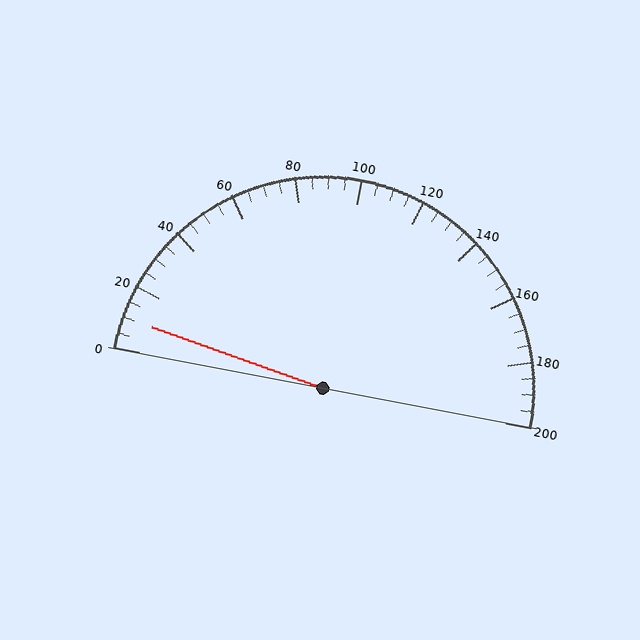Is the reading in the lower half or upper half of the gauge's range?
The reading is in the lower half of the range (0 to 200).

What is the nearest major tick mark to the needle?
The nearest major tick mark is 0.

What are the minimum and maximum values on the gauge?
The gauge ranges from 0 to 200.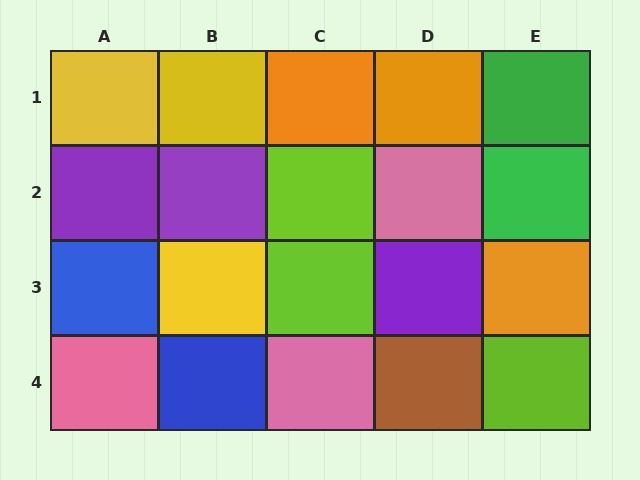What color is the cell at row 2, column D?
Pink.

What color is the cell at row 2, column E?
Green.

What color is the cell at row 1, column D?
Orange.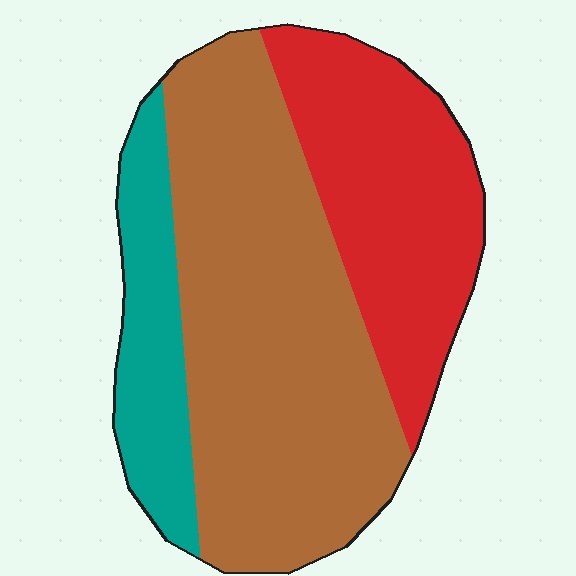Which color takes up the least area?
Teal, at roughly 15%.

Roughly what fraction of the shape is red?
Red covers around 30% of the shape.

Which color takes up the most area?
Brown, at roughly 55%.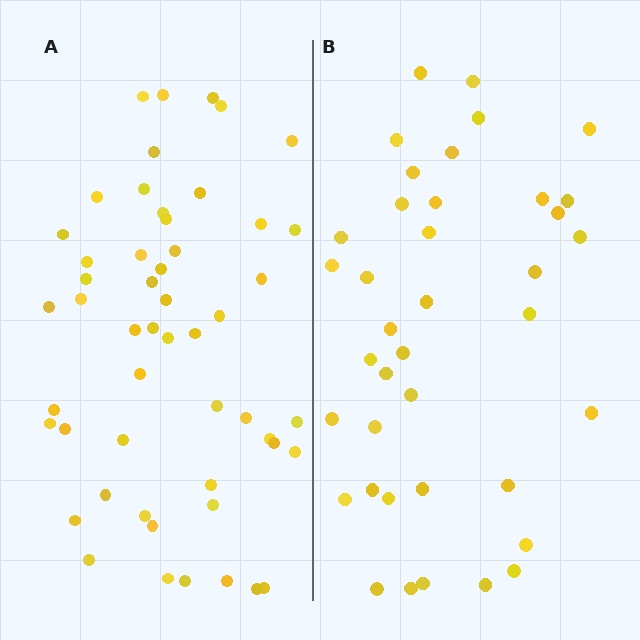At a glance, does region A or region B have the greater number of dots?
Region A (the left region) has more dots.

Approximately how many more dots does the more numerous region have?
Region A has approximately 15 more dots than region B.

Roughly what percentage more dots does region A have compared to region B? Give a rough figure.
About 35% more.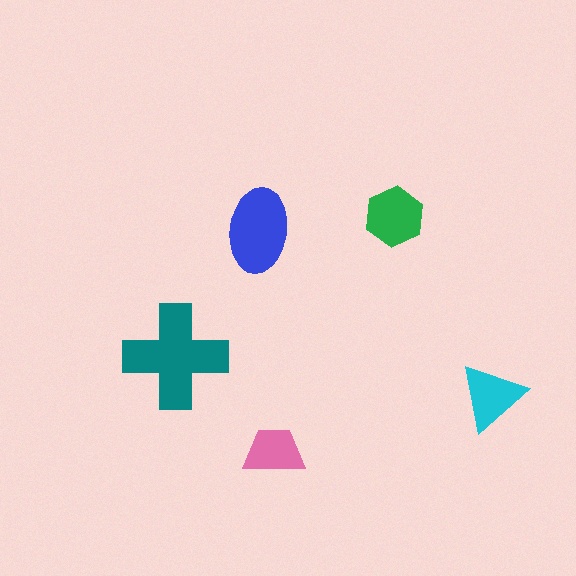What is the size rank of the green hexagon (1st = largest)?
3rd.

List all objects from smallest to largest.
The pink trapezoid, the cyan triangle, the green hexagon, the blue ellipse, the teal cross.